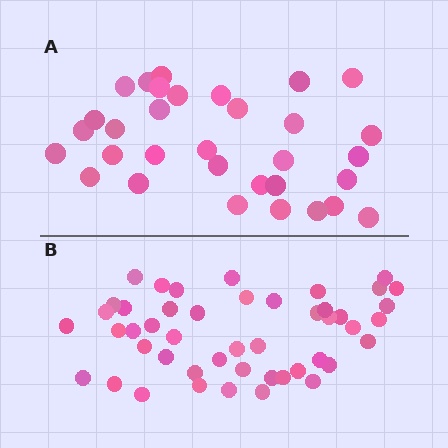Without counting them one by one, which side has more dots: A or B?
Region B (the bottom region) has more dots.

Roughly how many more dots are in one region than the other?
Region B has approximately 15 more dots than region A.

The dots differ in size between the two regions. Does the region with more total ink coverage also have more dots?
No. Region A has more total ink coverage because its dots are larger, but region B actually contains more individual dots. Total area can be misleading — the number of items is what matters here.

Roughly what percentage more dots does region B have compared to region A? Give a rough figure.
About 45% more.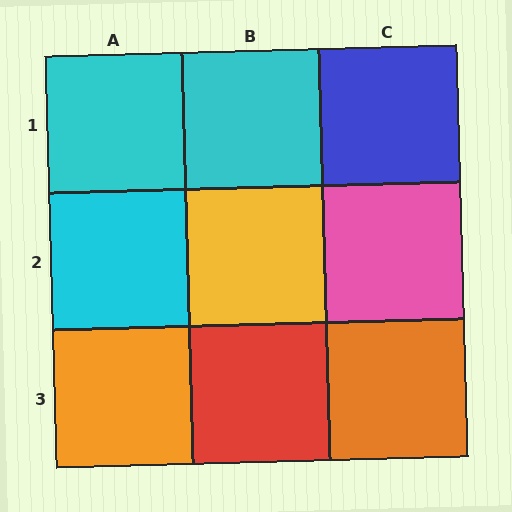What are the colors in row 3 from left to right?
Orange, red, orange.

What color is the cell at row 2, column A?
Cyan.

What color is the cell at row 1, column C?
Blue.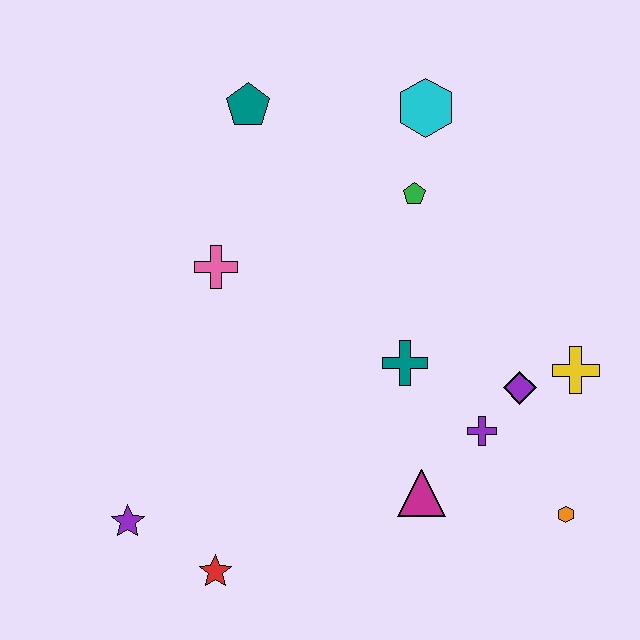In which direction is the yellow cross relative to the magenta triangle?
The yellow cross is to the right of the magenta triangle.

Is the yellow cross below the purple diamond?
No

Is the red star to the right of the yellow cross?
No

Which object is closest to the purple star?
The red star is closest to the purple star.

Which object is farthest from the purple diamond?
The purple star is farthest from the purple diamond.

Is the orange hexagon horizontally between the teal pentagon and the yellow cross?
Yes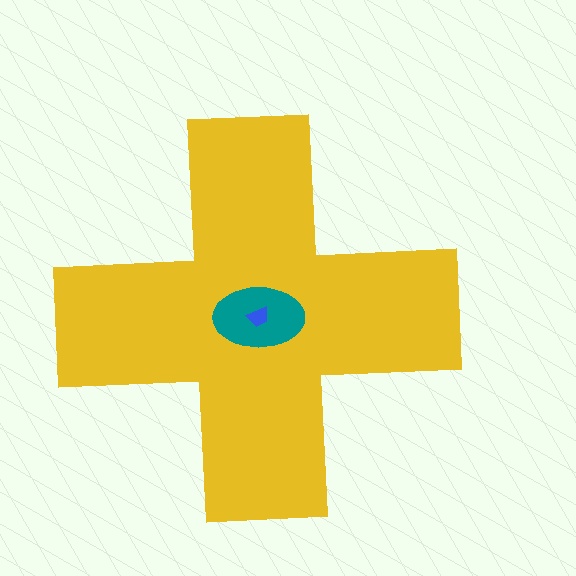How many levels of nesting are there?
3.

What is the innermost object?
The blue trapezoid.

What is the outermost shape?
The yellow cross.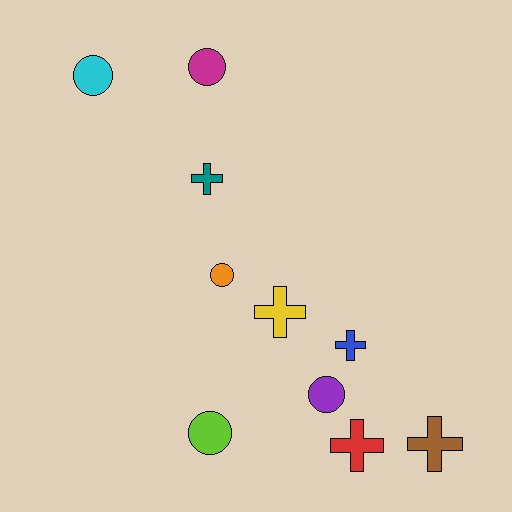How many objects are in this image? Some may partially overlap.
There are 10 objects.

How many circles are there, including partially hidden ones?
There are 5 circles.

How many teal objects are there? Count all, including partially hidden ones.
There is 1 teal object.